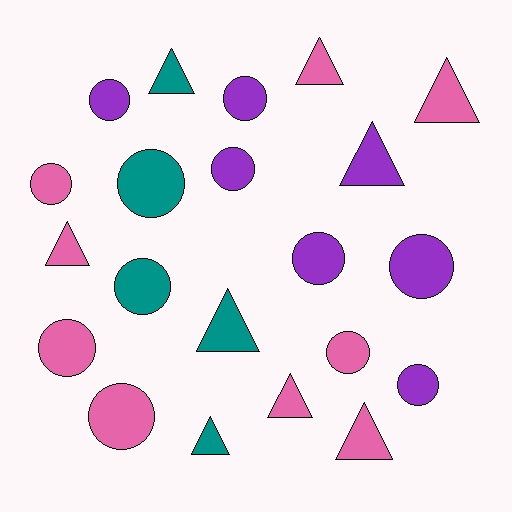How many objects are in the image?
There are 21 objects.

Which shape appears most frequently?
Circle, with 12 objects.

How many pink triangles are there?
There are 5 pink triangles.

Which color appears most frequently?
Pink, with 9 objects.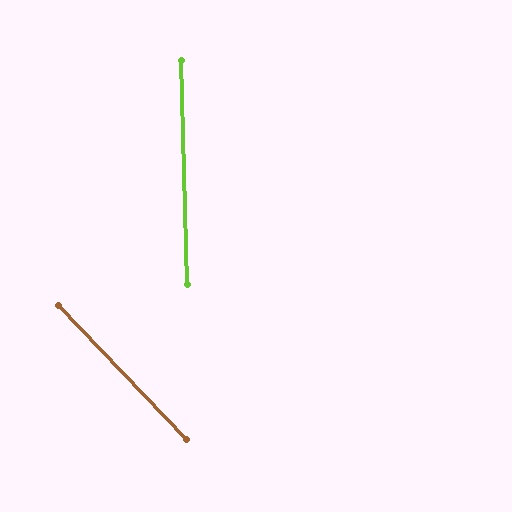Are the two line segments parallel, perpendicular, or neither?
Neither parallel nor perpendicular — they differ by about 42°.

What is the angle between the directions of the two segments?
Approximately 42 degrees.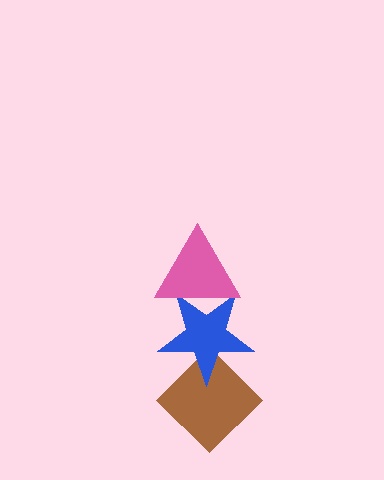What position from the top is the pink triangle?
The pink triangle is 1st from the top.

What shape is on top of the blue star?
The pink triangle is on top of the blue star.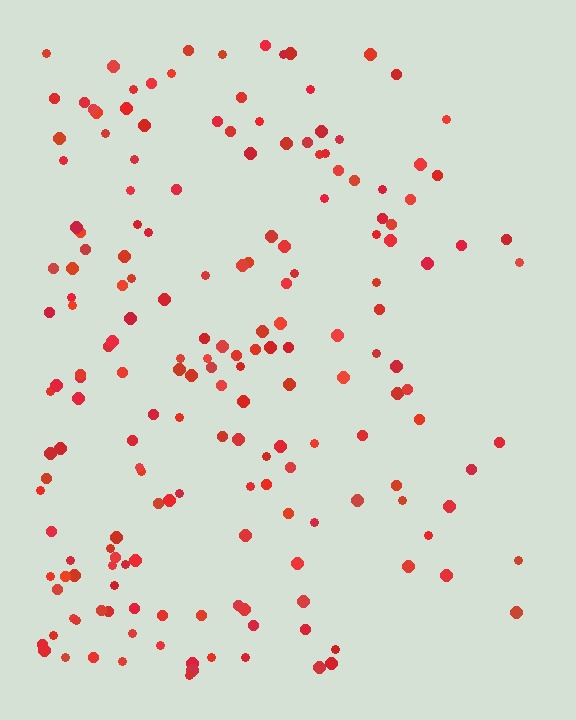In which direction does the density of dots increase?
From right to left, with the left side densest.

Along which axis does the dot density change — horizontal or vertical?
Horizontal.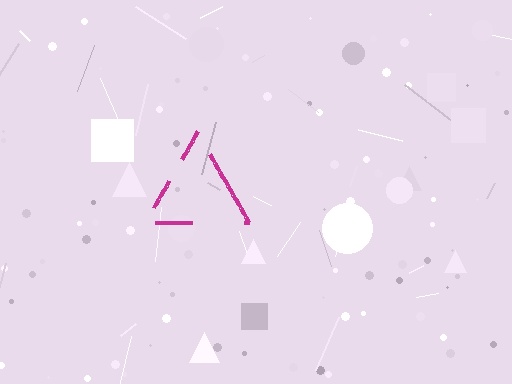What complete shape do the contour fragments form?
The contour fragments form a triangle.